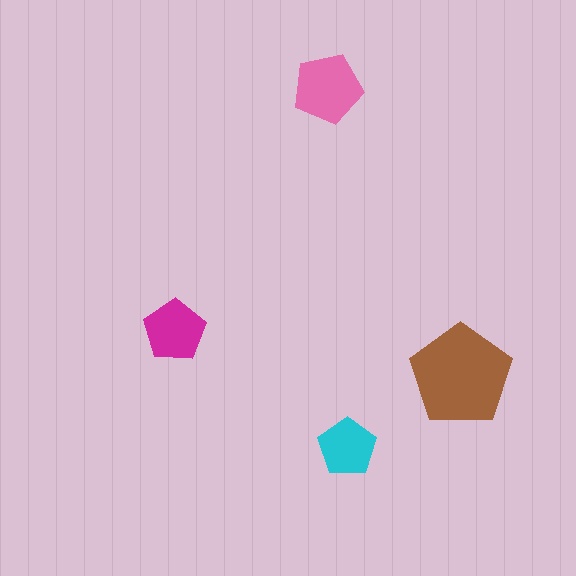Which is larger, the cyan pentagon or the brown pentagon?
The brown one.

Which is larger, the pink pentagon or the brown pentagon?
The brown one.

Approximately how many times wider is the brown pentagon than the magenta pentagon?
About 1.5 times wider.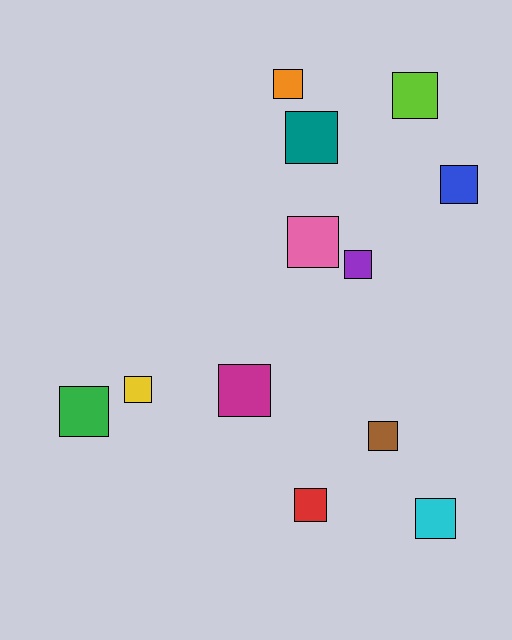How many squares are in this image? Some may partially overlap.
There are 12 squares.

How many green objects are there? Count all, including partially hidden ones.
There is 1 green object.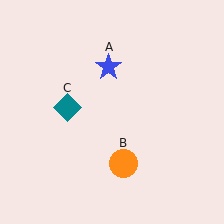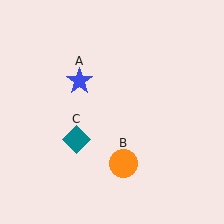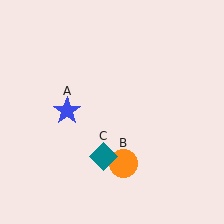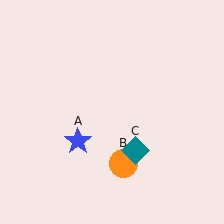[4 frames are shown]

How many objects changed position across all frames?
2 objects changed position: blue star (object A), teal diamond (object C).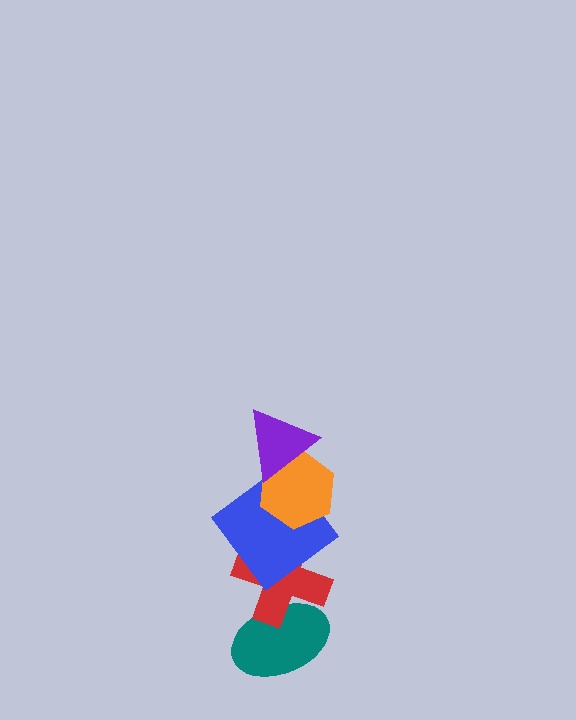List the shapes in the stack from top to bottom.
From top to bottom: the purple triangle, the orange hexagon, the blue diamond, the red cross, the teal ellipse.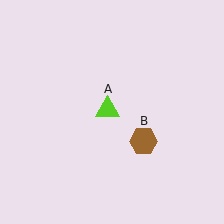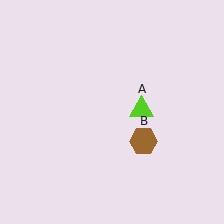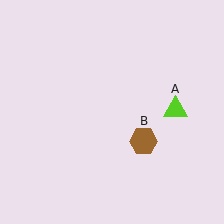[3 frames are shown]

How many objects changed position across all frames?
1 object changed position: lime triangle (object A).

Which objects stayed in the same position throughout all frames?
Brown hexagon (object B) remained stationary.